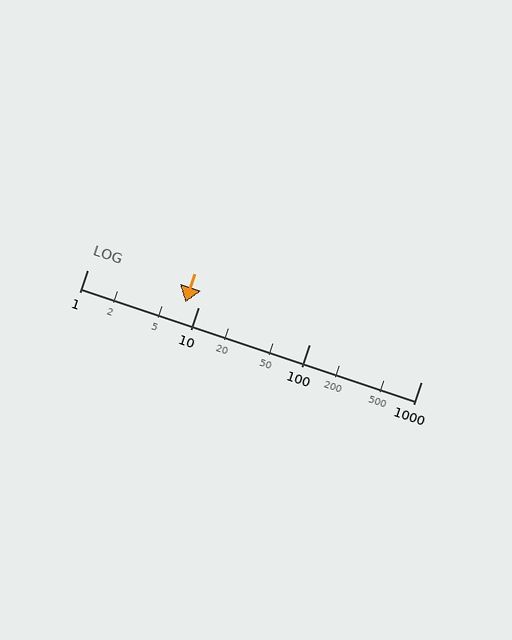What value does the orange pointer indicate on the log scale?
The pointer indicates approximately 7.6.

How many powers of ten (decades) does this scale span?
The scale spans 3 decades, from 1 to 1000.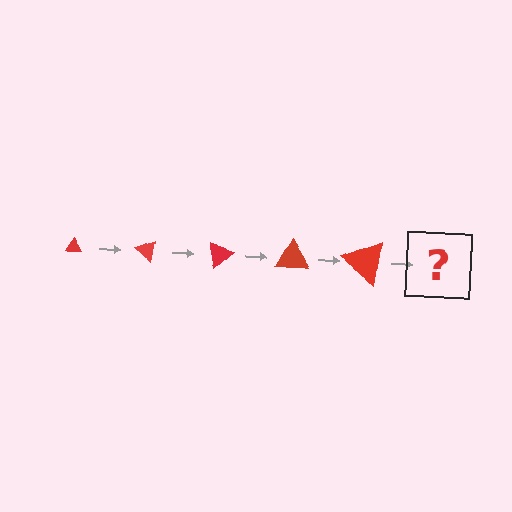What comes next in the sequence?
The next element should be a triangle, larger than the previous one and rotated 200 degrees from the start.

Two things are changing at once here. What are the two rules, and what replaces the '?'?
The two rules are that the triangle grows larger each step and it rotates 40 degrees each step. The '?' should be a triangle, larger than the previous one and rotated 200 degrees from the start.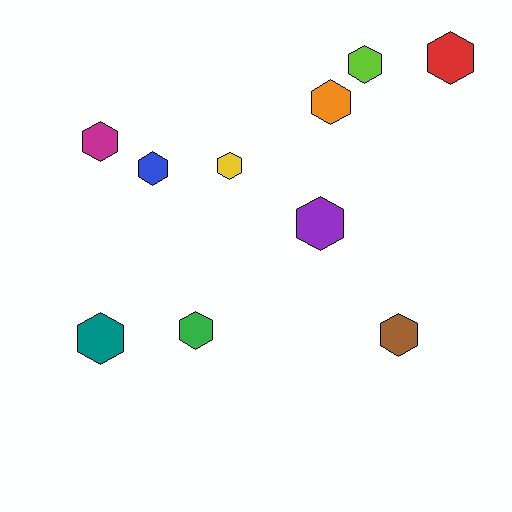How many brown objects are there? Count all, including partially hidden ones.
There is 1 brown object.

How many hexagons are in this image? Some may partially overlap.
There are 10 hexagons.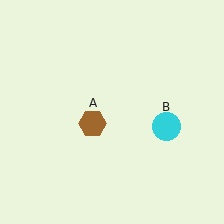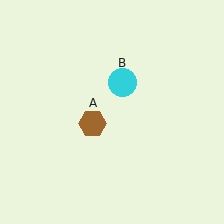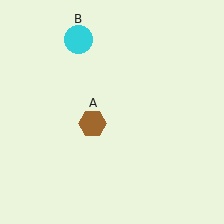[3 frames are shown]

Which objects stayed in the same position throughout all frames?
Brown hexagon (object A) remained stationary.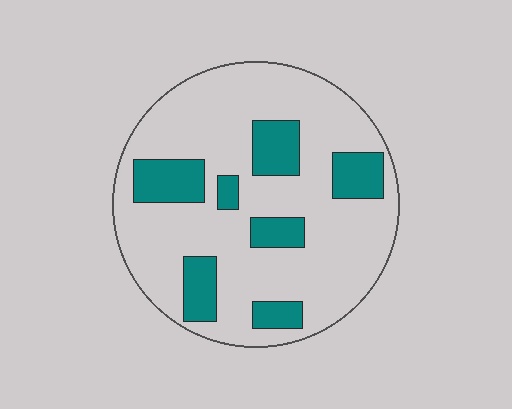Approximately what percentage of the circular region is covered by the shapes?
Approximately 20%.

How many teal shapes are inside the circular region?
7.